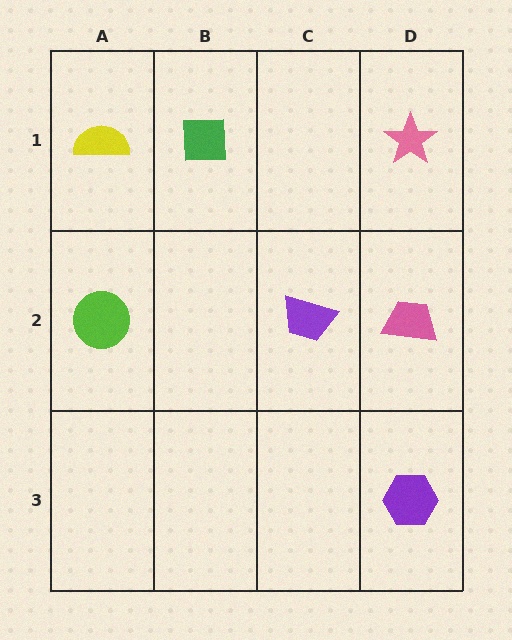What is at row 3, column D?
A purple hexagon.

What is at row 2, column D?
A pink trapezoid.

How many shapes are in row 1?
3 shapes.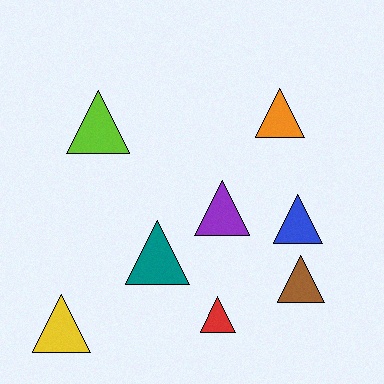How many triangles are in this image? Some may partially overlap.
There are 8 triangles.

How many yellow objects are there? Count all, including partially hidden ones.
There is 1 yellow object.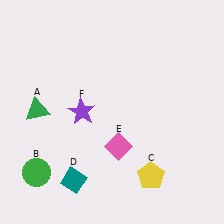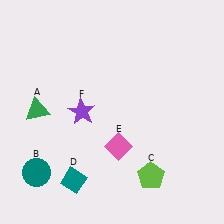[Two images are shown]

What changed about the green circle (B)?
In Image 1, B is green. In Image 2, it changed to teal.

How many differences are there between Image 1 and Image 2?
There are 2 differences between the two images.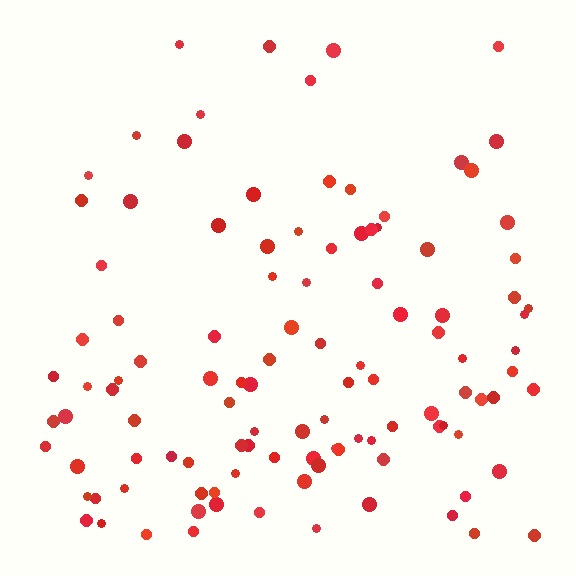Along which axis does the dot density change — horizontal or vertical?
Vertical.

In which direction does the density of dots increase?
From top to bottom, with the bottom side densest.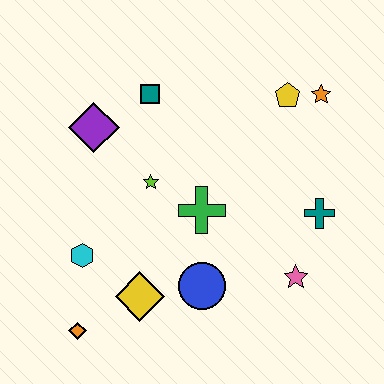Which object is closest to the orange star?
The yellow pentagon is closest to the orange star.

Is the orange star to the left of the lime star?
No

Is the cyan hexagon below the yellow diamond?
No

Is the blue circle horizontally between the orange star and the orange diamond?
Yes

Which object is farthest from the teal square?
The orange diamond is farthest from the teal square.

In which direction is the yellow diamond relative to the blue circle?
The yellow diamond is to the left of the blue circle.